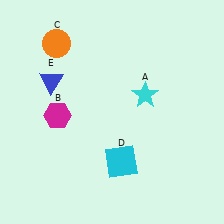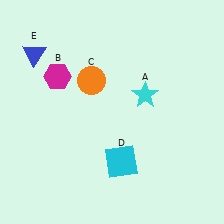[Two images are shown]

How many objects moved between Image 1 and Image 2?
3 objects moved between the two images.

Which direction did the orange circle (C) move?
The orange circle (C) moved down.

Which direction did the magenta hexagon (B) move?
The magenta hexagon (B) moved up.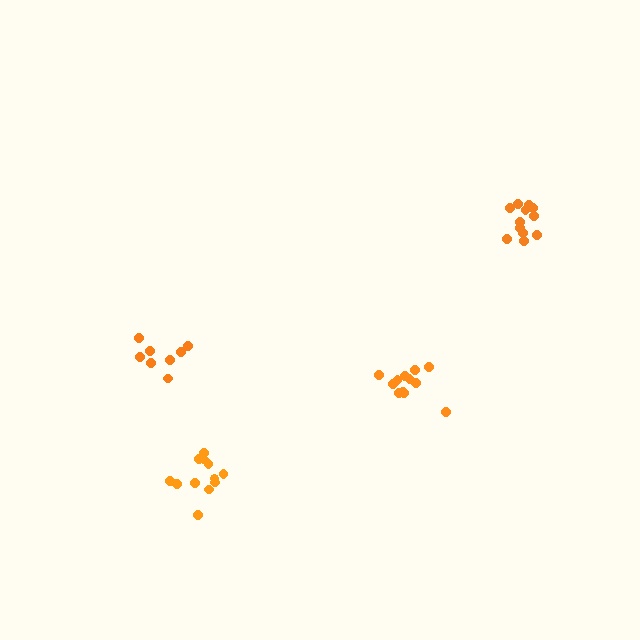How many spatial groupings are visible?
There are 4 spatial groupings.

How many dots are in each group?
Group 1: 12 dots, Group 2: 8 dots, Group 3: 12 dots, Group 4: 12 dots (44 total).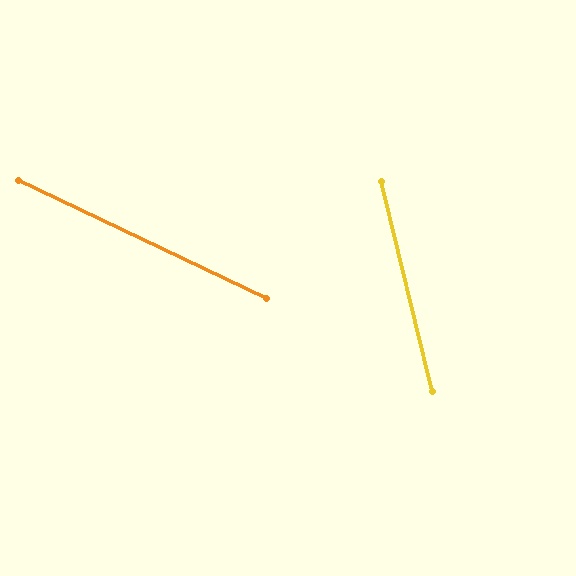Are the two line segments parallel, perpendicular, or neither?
Neither parallel nor perpendicular — they differ by about 51°.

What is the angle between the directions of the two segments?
Approximately 51 degrees.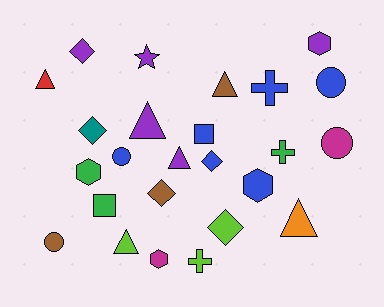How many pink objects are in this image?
There are no pink objects.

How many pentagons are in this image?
There are no pentagons.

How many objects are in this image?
There are 25 objects.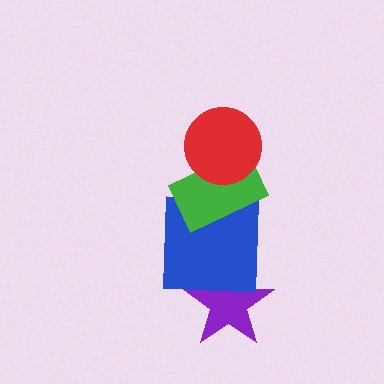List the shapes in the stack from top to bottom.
From top to bottom: the red circle, the green rectangle, the blue square, the purple star.